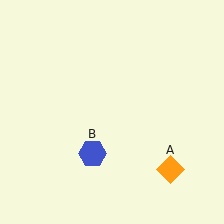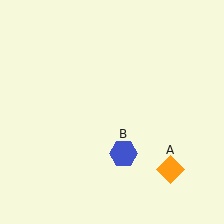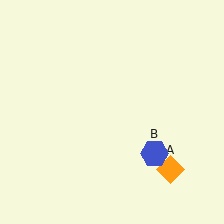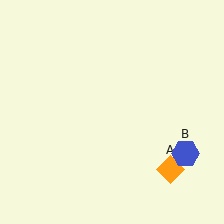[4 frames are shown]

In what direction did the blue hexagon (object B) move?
The blue hexagon (object B) moved right.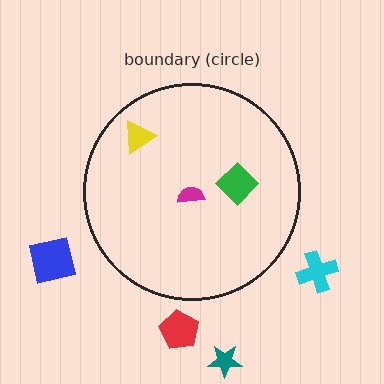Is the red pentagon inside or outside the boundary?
Outside.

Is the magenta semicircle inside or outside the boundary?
Inside.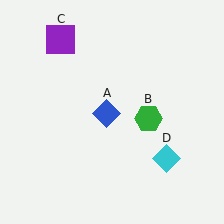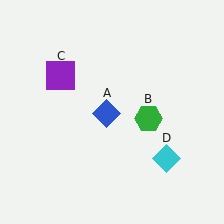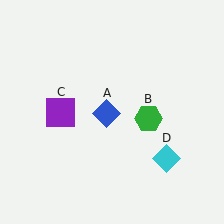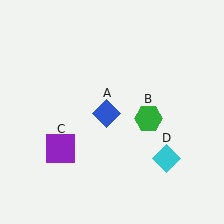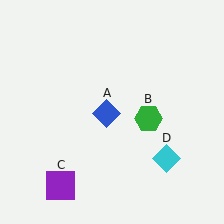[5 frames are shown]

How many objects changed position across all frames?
1 object changed position: purple square (object C).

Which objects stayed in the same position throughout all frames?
Blue diamond (object A) and green hexagon (object B) and cyan diamond (object D) remained stationary.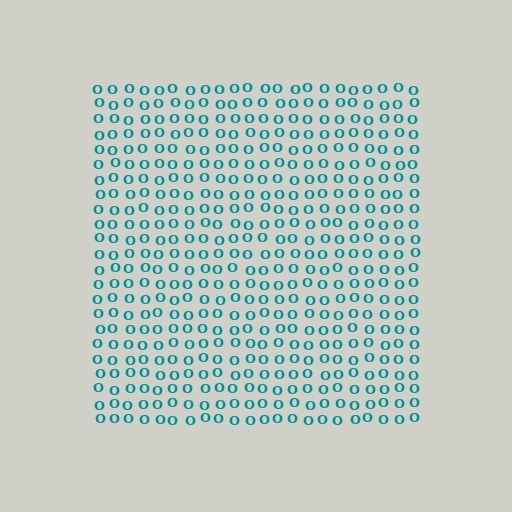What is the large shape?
The large shape is a square.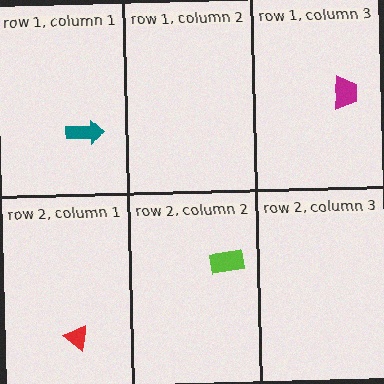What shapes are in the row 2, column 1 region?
The red triangle.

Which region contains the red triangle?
The row 2, column 1 region.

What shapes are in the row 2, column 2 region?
The lime rectangle.